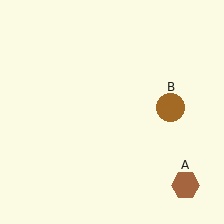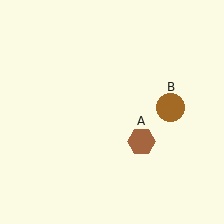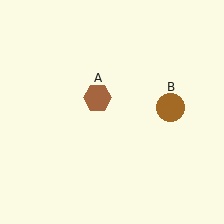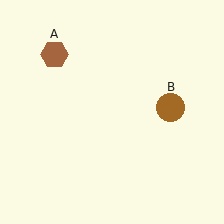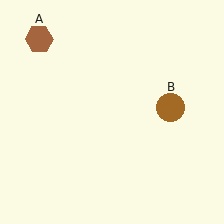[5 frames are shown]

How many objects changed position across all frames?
1 object changed position: brown hexagon (object A).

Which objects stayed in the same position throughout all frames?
Brown circle (object B) remained stationary.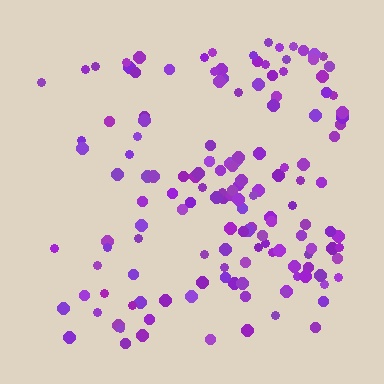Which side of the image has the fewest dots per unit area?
The left.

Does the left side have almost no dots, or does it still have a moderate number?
Still a moderate number, just noticeably fewer than the right.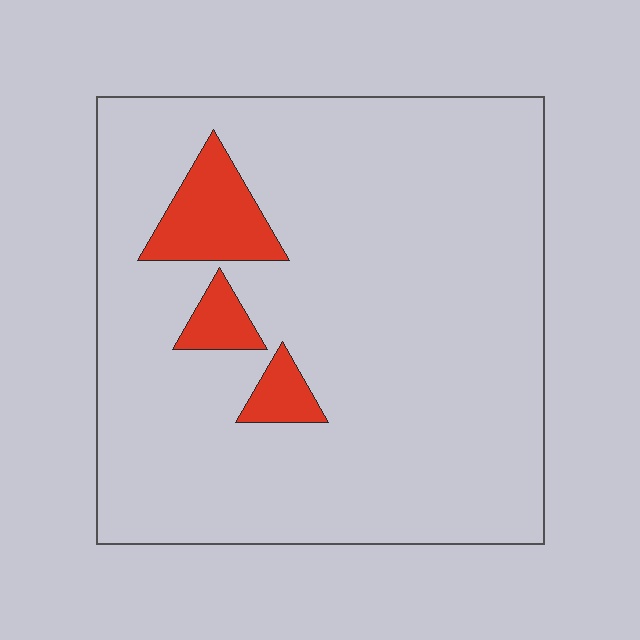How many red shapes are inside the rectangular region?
3.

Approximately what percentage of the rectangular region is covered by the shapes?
Approximately 10%.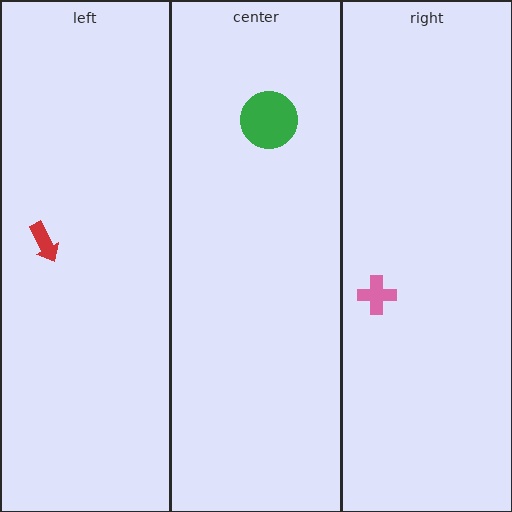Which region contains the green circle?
The center region.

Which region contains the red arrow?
The left region.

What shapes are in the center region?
The green circle.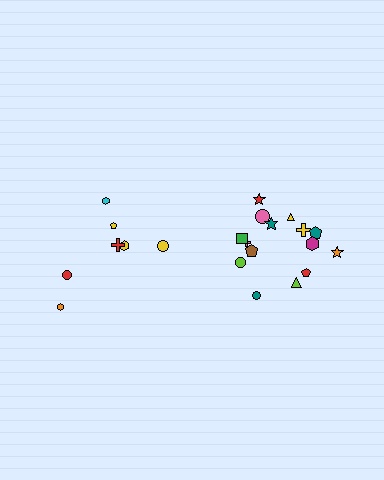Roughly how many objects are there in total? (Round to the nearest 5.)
Roughly 20 objects in total.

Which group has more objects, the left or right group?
The right group.